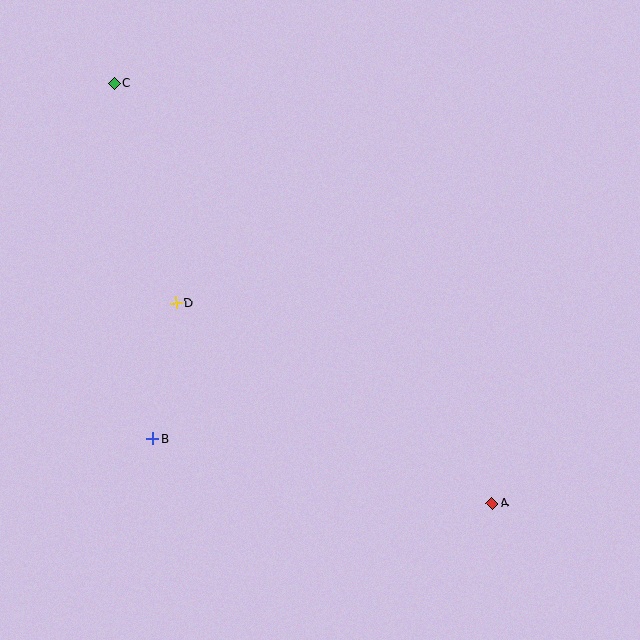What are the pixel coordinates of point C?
Point C is at (114, 83).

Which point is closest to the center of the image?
Point D at (176, 303) is closest to the center.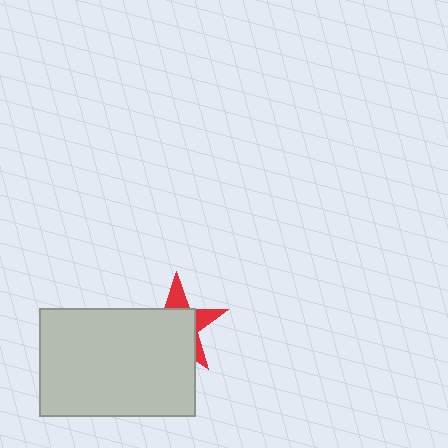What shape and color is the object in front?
The object in front is a light gray rectangle.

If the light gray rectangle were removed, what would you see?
You would see the complete red star.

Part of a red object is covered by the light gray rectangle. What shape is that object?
It is a star.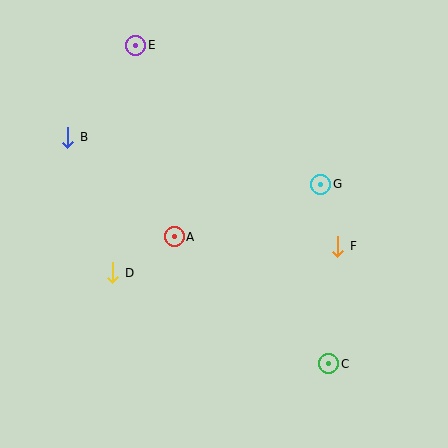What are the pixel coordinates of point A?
Point A is at (174, 237).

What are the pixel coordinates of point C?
Point C is at (329, 364).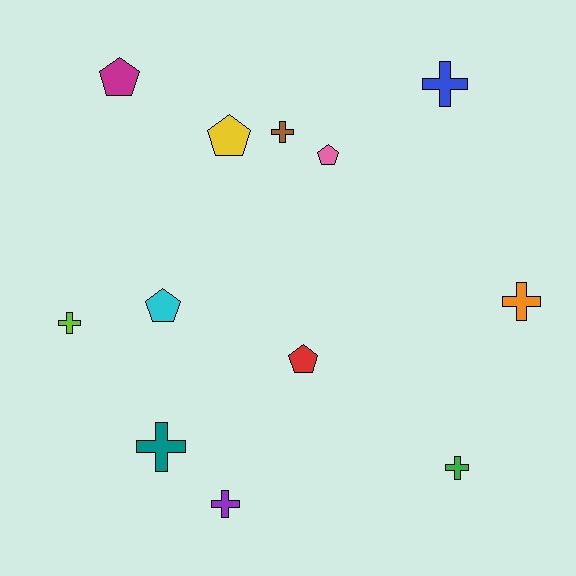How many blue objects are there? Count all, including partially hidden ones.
There is 1 blue object.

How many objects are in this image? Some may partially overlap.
There are 12 objects.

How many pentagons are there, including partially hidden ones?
There are 5 pentagons.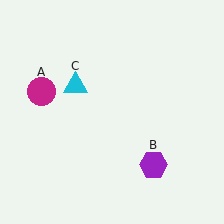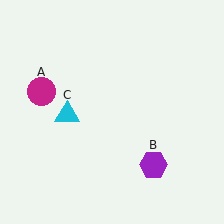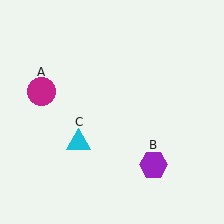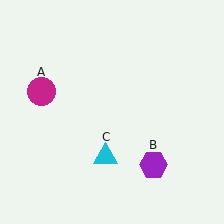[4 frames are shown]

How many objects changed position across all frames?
1 object changed position: cyan triangle (object C).